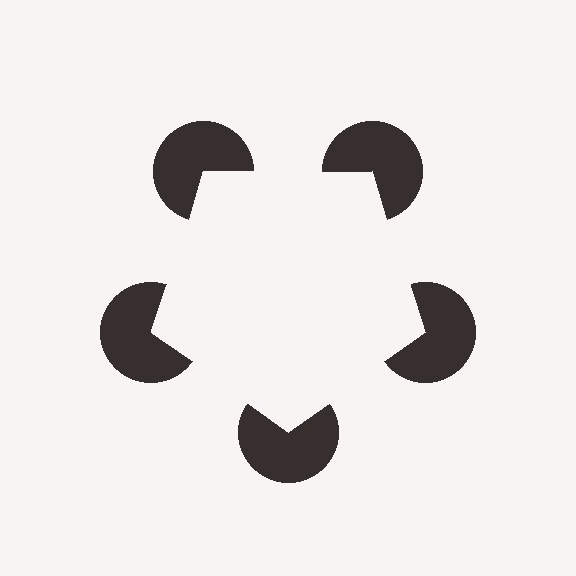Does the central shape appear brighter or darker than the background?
It typically appears slightly brighter than the background, even though no actual brightness change is drawn.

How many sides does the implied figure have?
5 sides.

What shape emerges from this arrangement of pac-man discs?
An illusory pentagon — its edges are inferred from the aligned wedge cuts in the pac-man discs, not physically drawn.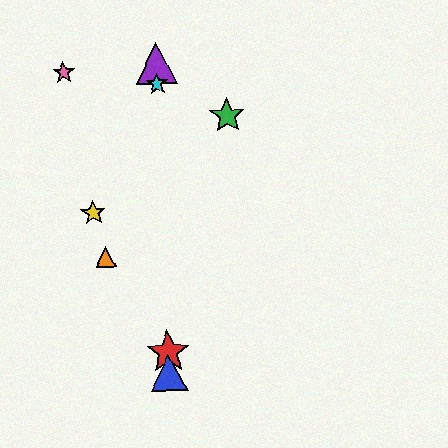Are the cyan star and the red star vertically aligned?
Yes, both are at x≈157.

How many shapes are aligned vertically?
4 shapes (the red star, the blue triangle, the purple triangle, the cyan star) are aligned vertically.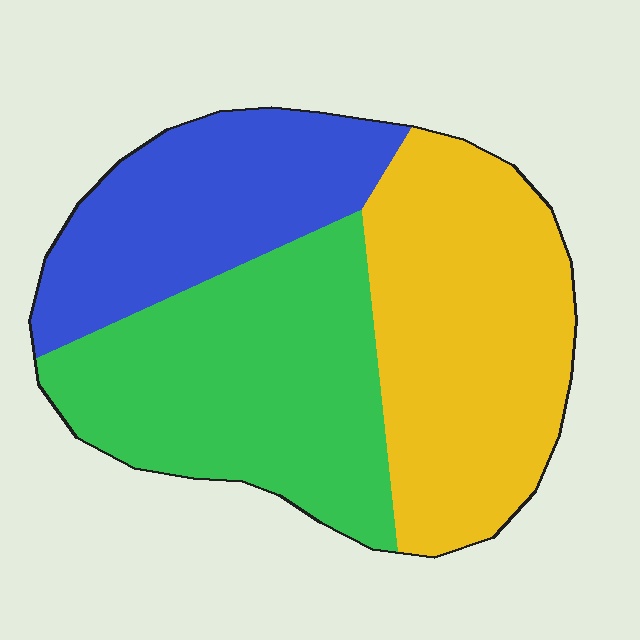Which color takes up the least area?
Blue, at roughly 25%.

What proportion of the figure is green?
Green takes up about three eighths (3/8) of the figure.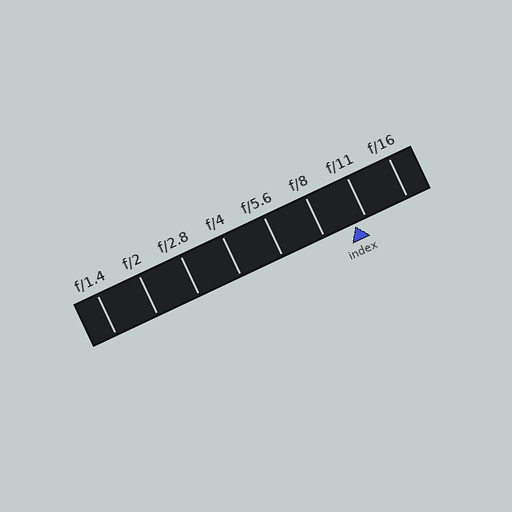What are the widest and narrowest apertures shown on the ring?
The widest aperture shown is f/1.4 and the narrowest is f/16.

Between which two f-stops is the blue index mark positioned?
The index mark is between f/8 and f/11.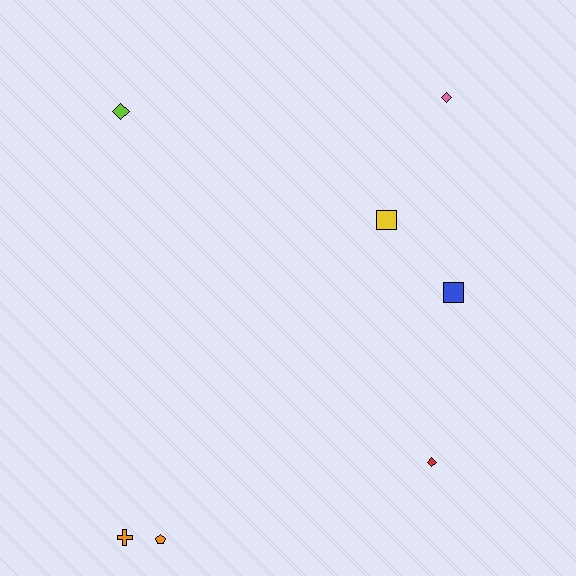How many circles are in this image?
There are no circles.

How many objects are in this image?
There are 7 objects.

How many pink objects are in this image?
There is 1 pink object.